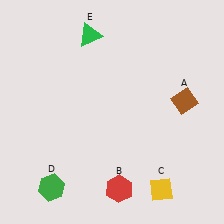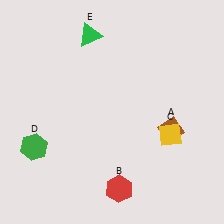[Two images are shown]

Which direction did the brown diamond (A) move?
The brown diamond (A) moved down.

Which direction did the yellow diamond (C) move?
The yellow diamond (C) moved up.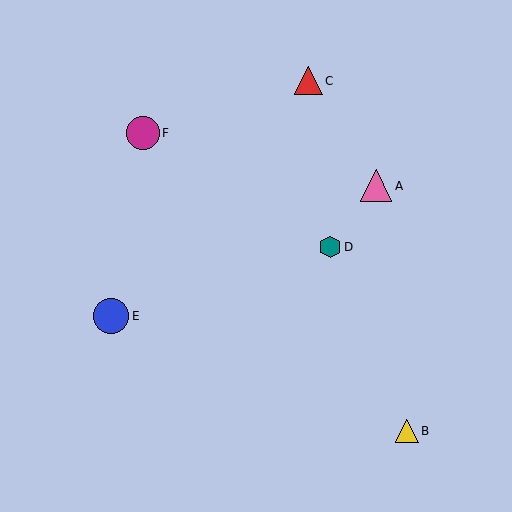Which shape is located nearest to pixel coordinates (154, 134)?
The magenta circle (labeled F) at (143, 133) is nearest to that location.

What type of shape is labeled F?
Shape F is a magenta circle.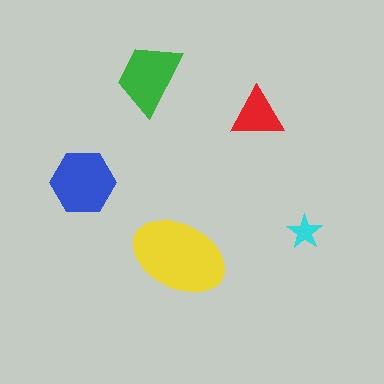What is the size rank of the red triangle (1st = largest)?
4th.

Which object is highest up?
The green trapezoid is topmost.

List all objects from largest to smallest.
The yellow ellipse, the blue hexagon, the green trapezoid, the red triangle, the cyan star.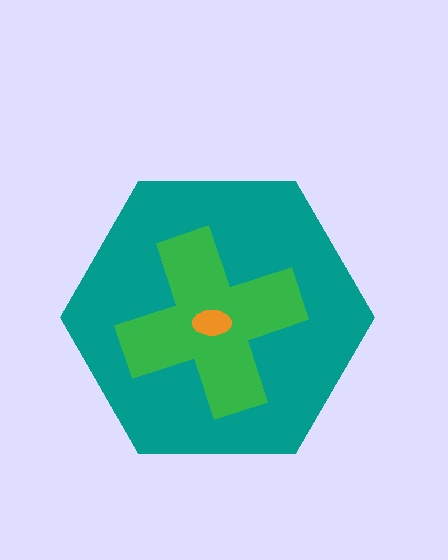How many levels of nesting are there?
3.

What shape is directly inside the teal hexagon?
The green cross.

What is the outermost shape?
The teal hexagon.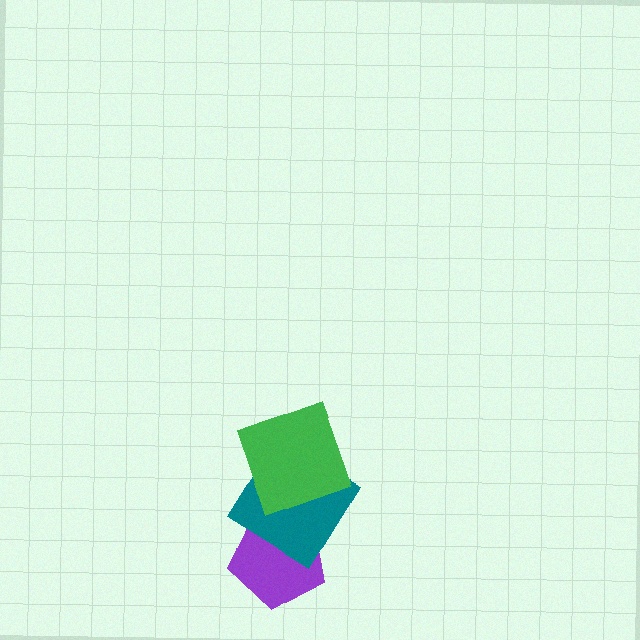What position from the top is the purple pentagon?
The purple pentagon is 3rd from the top.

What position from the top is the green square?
The green square is 1st from the top.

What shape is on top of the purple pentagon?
The teal diamond is on top of the purple pentagon.